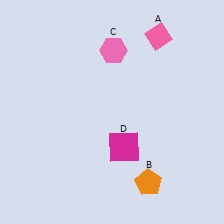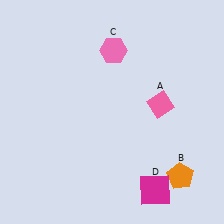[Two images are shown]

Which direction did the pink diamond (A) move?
The pink diamond (A) moved down.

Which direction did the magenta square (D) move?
The magenta square (D) moved down.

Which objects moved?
The objects that moved are: the pink diamond (A), the orange pentagon (B), the magenta square (D).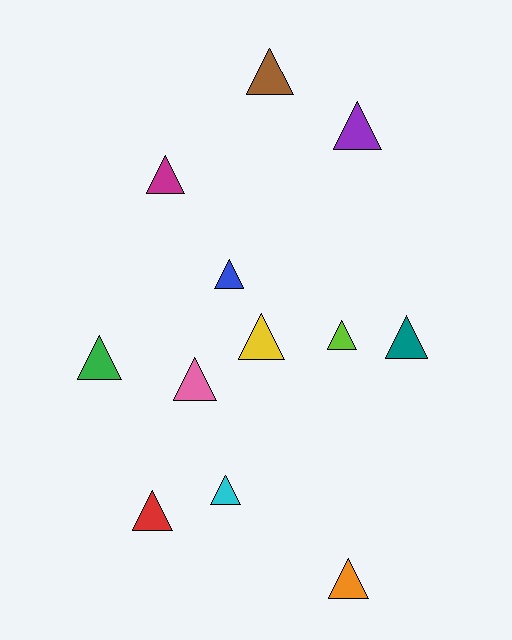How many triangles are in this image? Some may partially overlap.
There are 12 triangles.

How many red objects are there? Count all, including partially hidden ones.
There is 1 red object.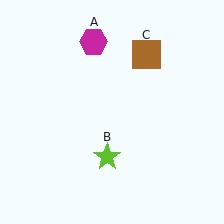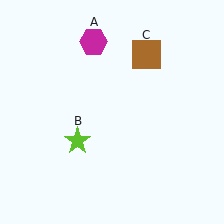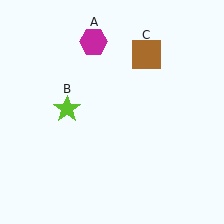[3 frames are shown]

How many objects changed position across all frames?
1 object changed position: lime star (object B).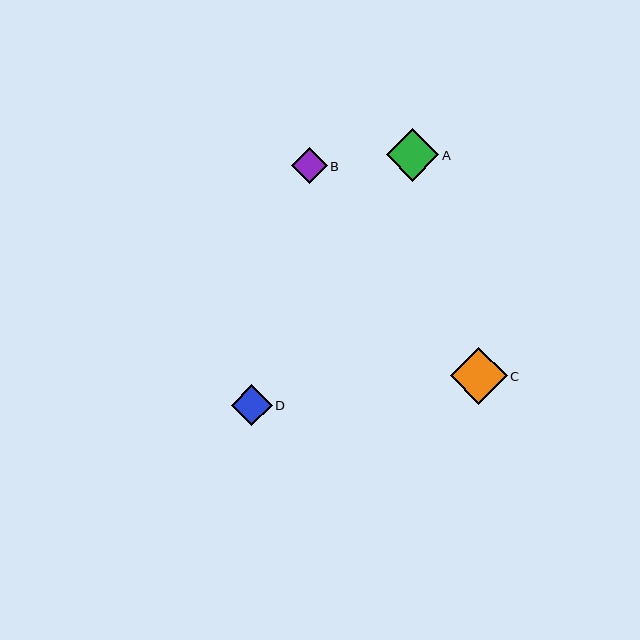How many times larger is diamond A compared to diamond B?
Diamond A is approximately 1.4 times the size of diamond B.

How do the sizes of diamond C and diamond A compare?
Diamond C and diamond A are approximately the same size.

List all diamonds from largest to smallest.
From largest to smallest: C, A, D, B.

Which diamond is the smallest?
Diamond B is the smallest with a size of approximately 36 pixels.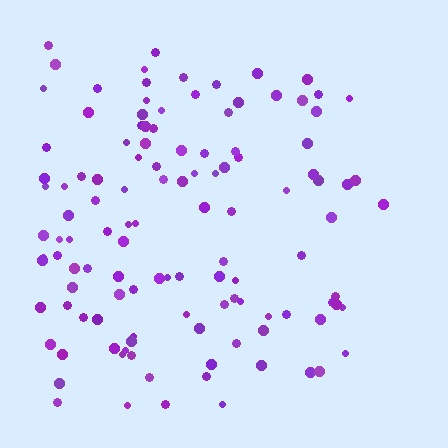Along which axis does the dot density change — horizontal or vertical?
Horizontal.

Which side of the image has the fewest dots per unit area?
The right.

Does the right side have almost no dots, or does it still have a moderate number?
Still a moderate number, just noticeably fewer than the left.